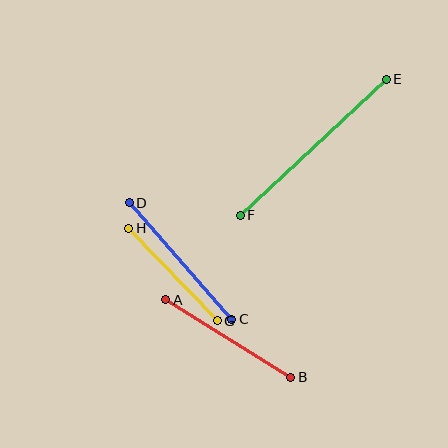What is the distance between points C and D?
The distance is approximately 155 pixels.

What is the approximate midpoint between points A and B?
The midpoint is at approximately (228, 339) pixels.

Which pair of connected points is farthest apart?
Points E and F are farthest apart.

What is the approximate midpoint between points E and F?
The midpoint is at approximately (313, 147) pixels.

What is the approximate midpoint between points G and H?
The midpoint is at approximately (173, 274) pixels.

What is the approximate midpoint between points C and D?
The midpoint is at approximately (181, 261) pixels.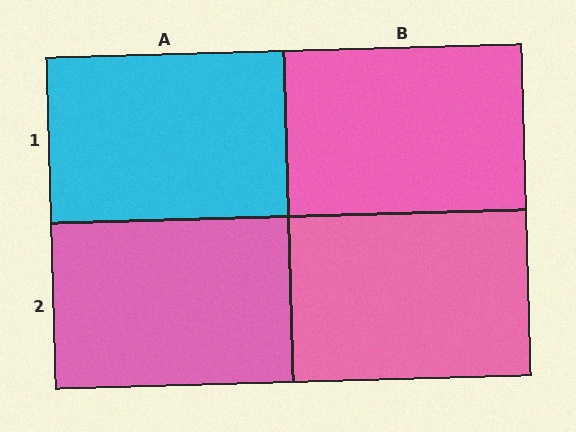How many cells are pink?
3 cells are pink.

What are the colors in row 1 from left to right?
Cyan, pink.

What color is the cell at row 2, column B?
Pink.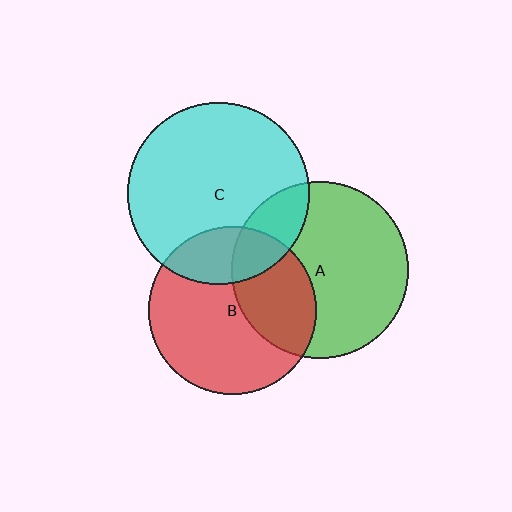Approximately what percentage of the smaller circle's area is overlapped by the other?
Approximately 20%.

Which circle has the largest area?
Circle C (cyan).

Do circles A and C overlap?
Yes.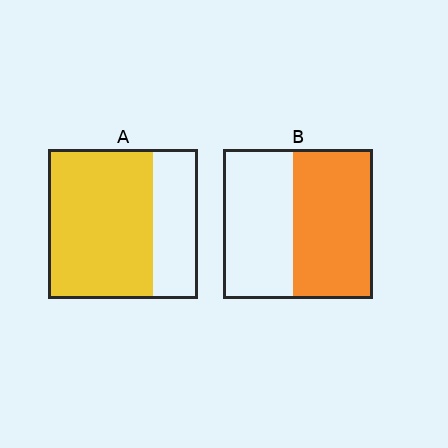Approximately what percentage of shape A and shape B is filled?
A is approximately 70% and B is approximately 55%.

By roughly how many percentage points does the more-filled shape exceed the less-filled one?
By roughly 15 percentage points (A over B).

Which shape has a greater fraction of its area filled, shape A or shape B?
Shape A.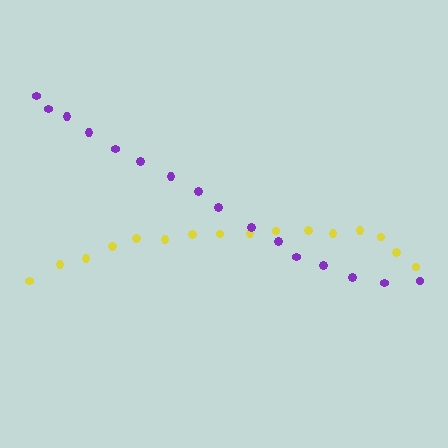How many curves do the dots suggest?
There are 2 distinct paths.